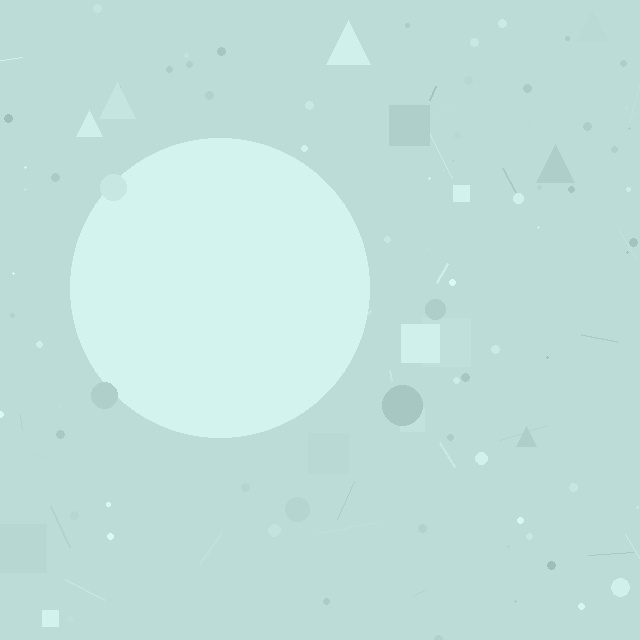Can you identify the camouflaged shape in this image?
The camouflaged shape is a circle.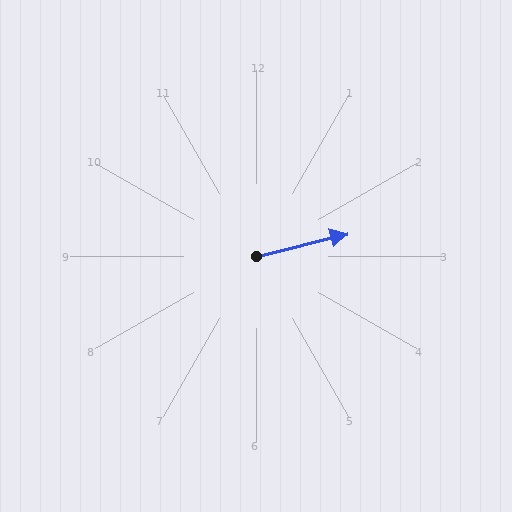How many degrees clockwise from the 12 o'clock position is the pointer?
Approximately 76 degrees.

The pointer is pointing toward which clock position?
Roughly 3 o'clock.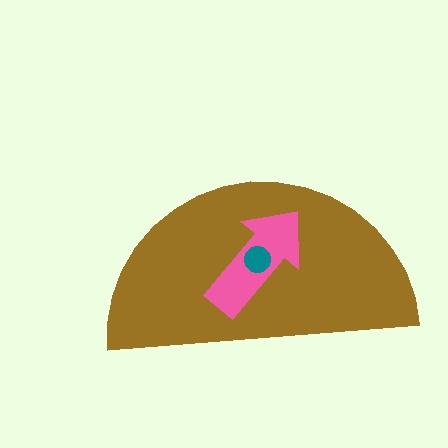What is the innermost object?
The teal circle.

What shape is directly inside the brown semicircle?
The pink arrow.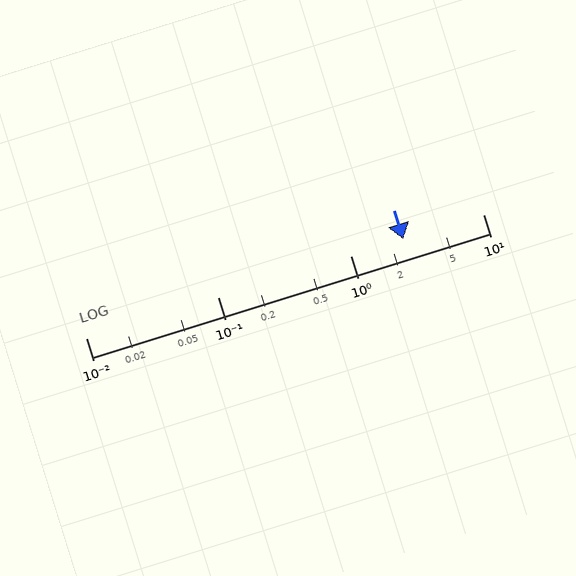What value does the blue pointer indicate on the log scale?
The pointer indicates approximately 2.5.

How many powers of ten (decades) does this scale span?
The scale spans 3 decades, from 0.01 to 10.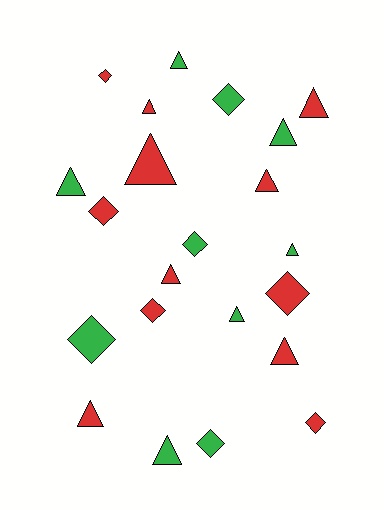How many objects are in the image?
There are 22 objects.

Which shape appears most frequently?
Triangle, with 13 objects.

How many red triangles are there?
There are 7 red triangles.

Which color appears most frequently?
Red, with 12 objects.